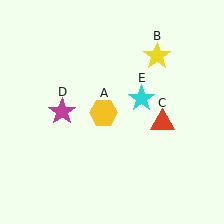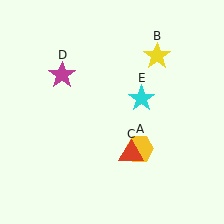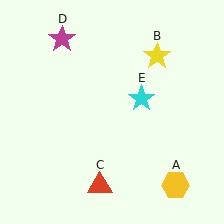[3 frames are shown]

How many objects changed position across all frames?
3 objects changed position: yellow hexagon (object A), red triangle (object C), magenta star (object D).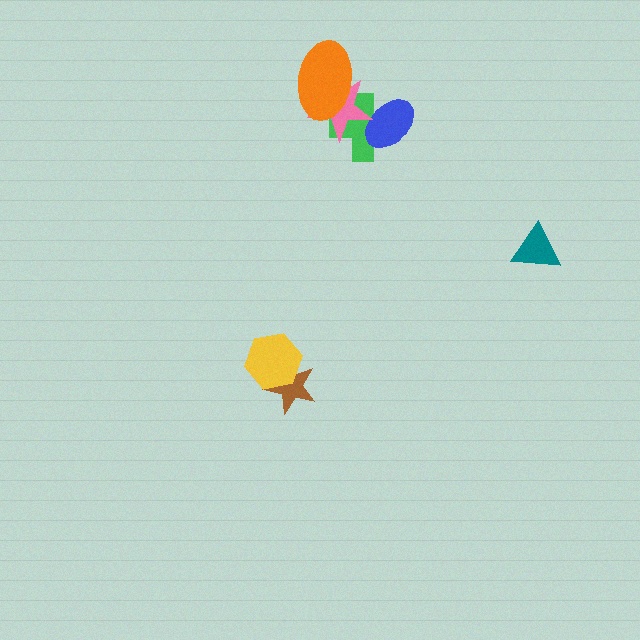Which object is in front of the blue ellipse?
The pink star is in front of the blue ellipse.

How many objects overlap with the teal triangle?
0 objects overlap with the teal triangle.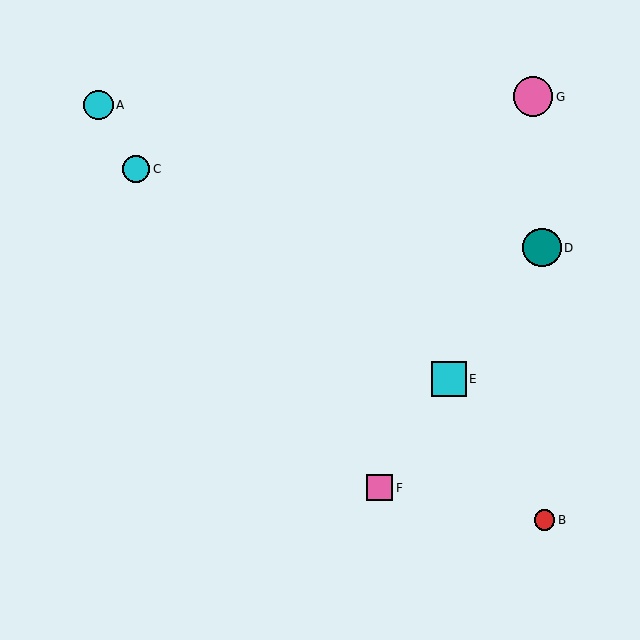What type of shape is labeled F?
Shape F is a pink square.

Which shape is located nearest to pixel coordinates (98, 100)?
The cyan circle (labeled A) at (98, 105) is nearest to that location.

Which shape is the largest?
The pink circle (labeled G) is the largest.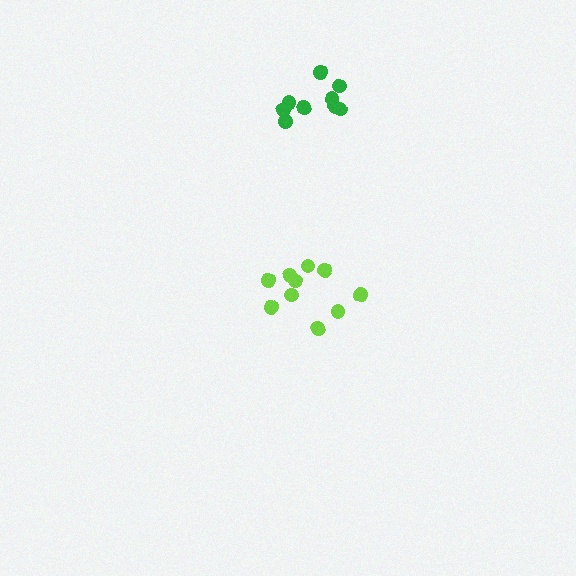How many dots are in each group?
Group 1: 10 dots, Group 2: 9 dots (19 total).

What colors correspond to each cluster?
The clusters are colored: lime, green.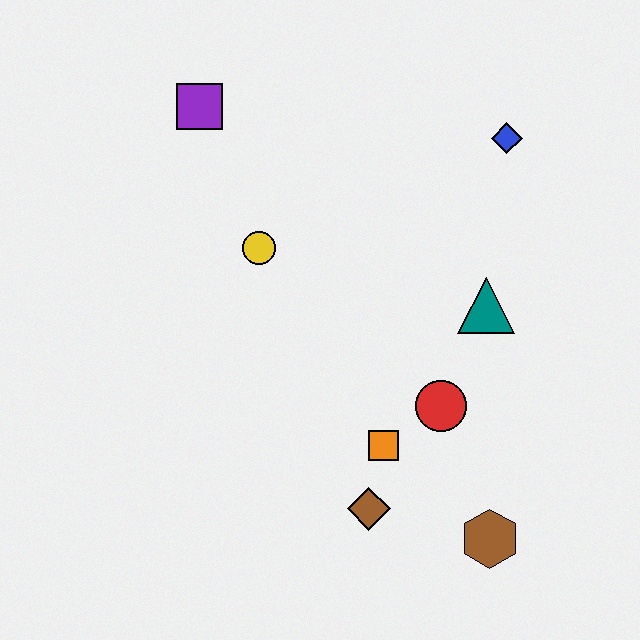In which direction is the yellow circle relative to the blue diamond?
The yellow circle is to the left of the blue diamond.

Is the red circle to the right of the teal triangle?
No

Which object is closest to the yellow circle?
The purple square is closest to the yellow circle.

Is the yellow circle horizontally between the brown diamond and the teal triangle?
No